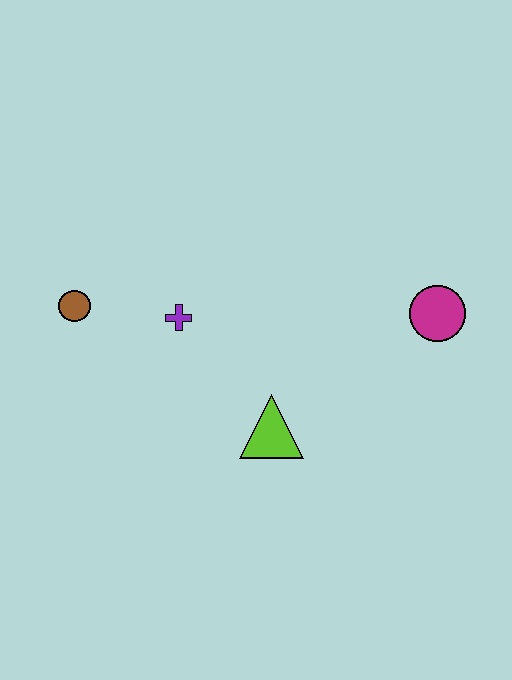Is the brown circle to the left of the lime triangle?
Yes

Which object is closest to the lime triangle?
The purple cross is closest to the lime triangle.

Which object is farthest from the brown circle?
The magenta circle is farthest from the brown circle.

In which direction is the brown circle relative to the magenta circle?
The brown circle is to the left of the magenta circle.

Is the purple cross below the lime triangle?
No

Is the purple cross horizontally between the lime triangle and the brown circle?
Yes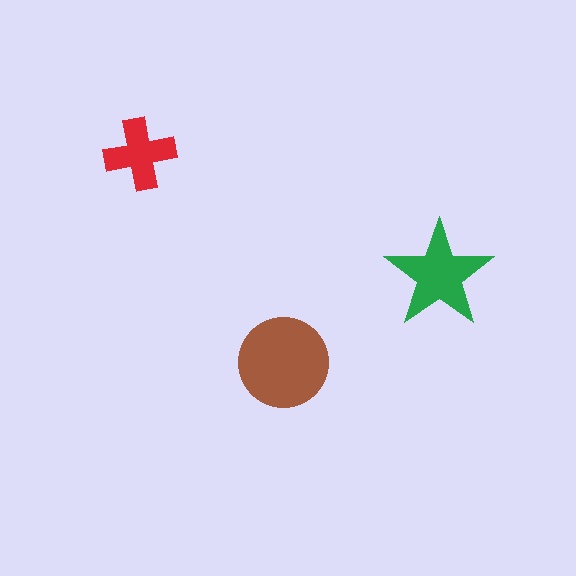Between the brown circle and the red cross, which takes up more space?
The brown circle.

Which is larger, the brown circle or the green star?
The brown circle.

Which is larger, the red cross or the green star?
The green star.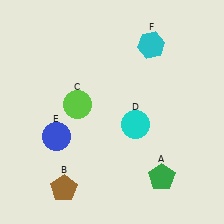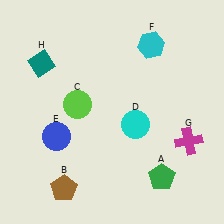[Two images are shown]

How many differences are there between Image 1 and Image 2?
There are 2 differences between the two images.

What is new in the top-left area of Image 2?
A teal diamond (H) was added in the top-left area of Image 2.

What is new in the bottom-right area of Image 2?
A magenta cross (G) was added in the bottom-right area of Image 2.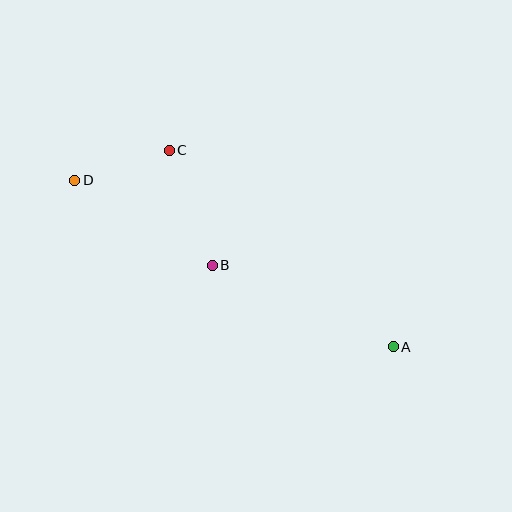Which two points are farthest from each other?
Points A and D are farthest from each other.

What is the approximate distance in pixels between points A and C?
The distance between A and C is approximately 298 pixels.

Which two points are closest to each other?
Points C and D are closest to each other.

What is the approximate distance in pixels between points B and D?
The distance between B and D is approximately 162 pixels.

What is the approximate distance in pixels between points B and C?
The distance between B and C is approximately 123 pixels.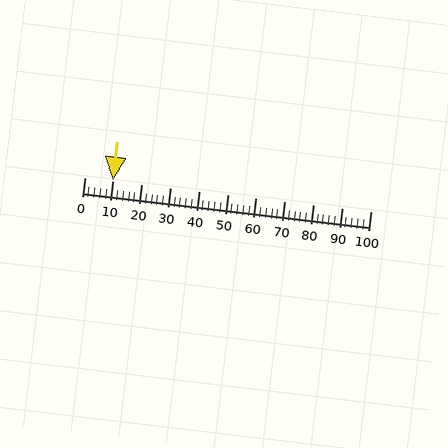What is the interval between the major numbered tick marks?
The major tick marks are spaced 10 units apart.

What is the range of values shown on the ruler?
The ruler shows values from 0 to 100.